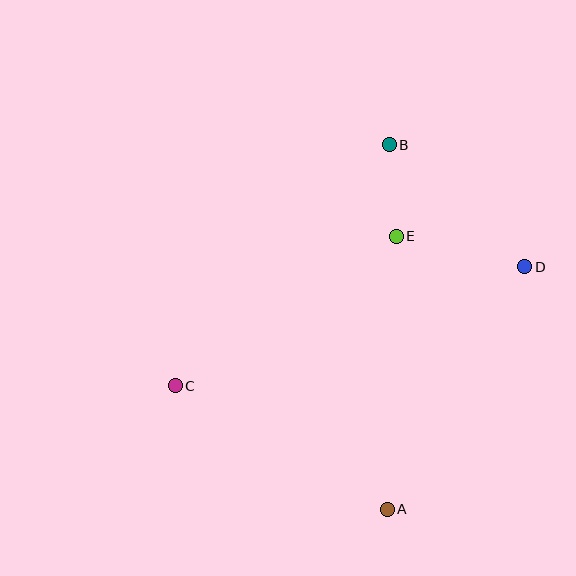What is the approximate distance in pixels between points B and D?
The distance between B and D is approximately 182 pixels.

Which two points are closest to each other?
Points B and E are closest to each other.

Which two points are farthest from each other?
Points C and D are farthest from each other.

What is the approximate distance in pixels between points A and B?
The distance between A and B is approximately 365 pixels.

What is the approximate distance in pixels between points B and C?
The distance between B and C is approximately 322 pixels.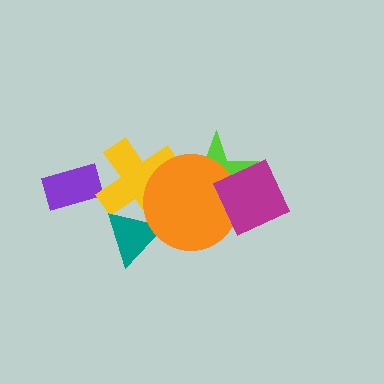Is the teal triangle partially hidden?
Yes, it is partially covered by another shape.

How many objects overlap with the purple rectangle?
0 objects overlap with the purple rectangle.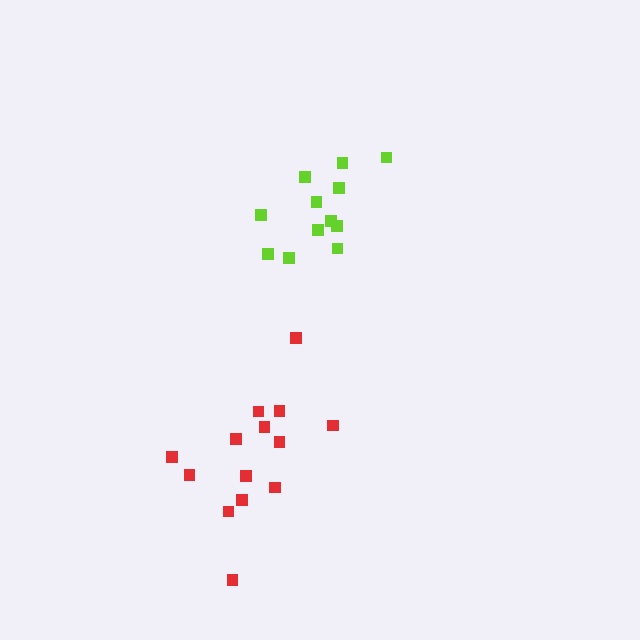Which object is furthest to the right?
The lime cluster is rightmost.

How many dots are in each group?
Group 1: 14 dots, Group 2: 12 dots (26 total).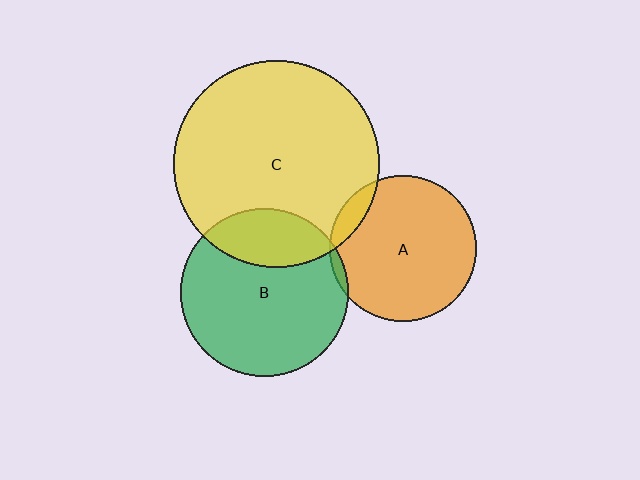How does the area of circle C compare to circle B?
Approximately 1.5 times.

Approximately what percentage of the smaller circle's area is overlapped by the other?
Approximately 5%.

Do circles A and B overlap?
Yes.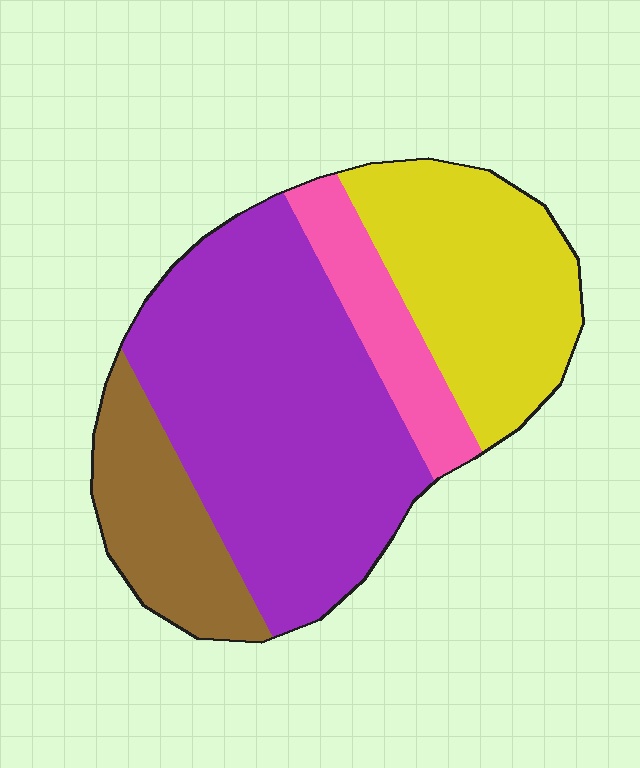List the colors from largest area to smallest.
From largest to smallest: purple, yellow, brown, pink.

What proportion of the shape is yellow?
Yellow covers 26% of the shape.